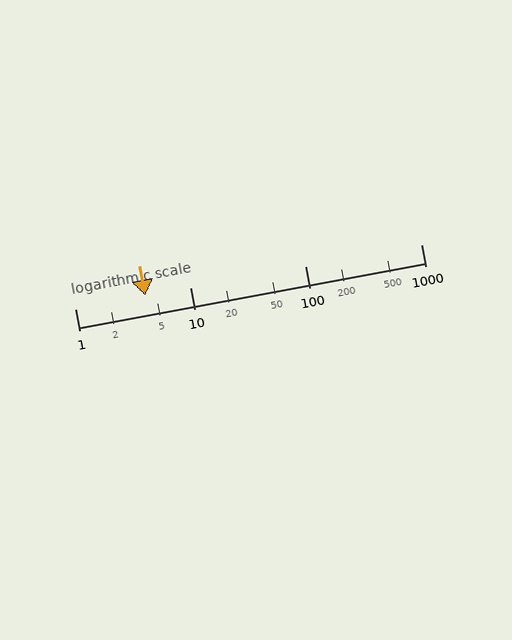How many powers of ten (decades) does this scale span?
The scale spans 3 decades, from 1 to 1000.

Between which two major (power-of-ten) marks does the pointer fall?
The pointer is between 1 and 10.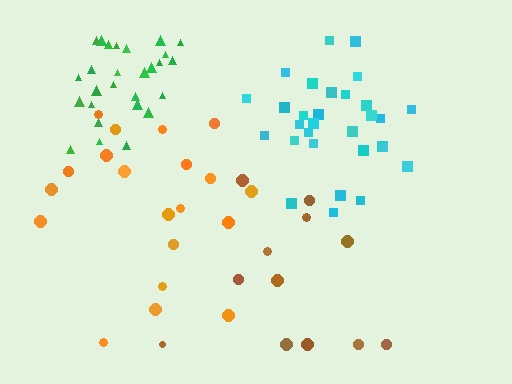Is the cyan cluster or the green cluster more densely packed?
Green.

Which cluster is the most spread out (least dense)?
Brown.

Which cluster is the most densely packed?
Green.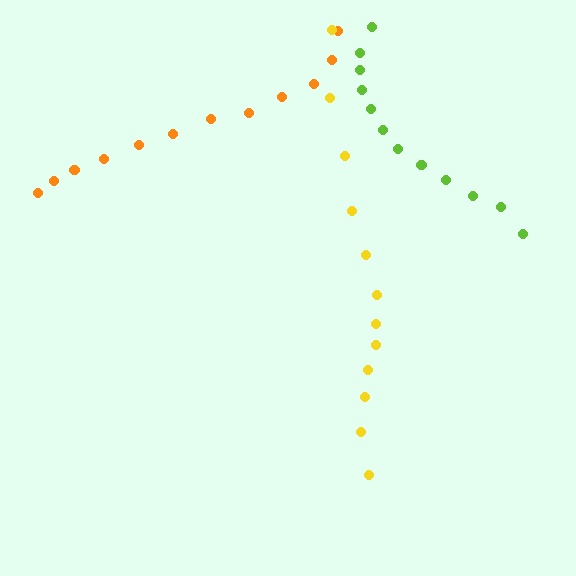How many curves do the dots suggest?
There are 3 distinct paths.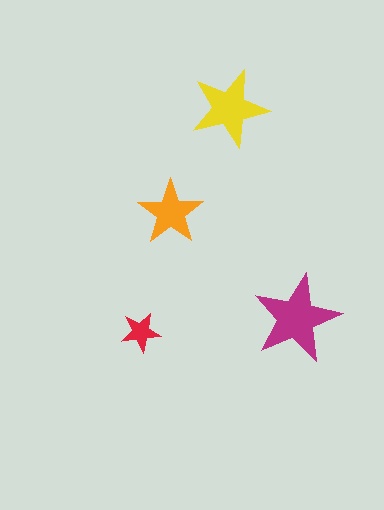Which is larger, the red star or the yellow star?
The yellow one.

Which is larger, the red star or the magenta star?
The magenta one.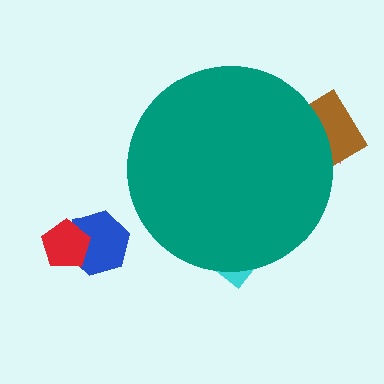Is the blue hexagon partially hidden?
No, the blue hexagon is fully visible.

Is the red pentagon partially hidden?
No, the red pentagon is fully visible.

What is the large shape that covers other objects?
A teal circle.